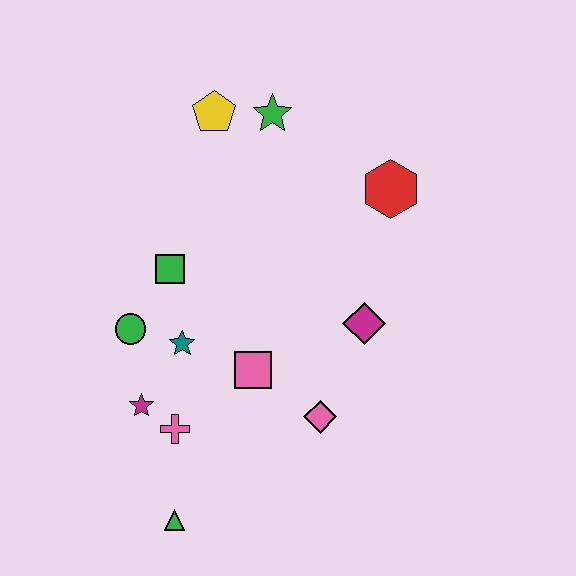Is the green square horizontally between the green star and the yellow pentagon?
No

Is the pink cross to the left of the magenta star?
No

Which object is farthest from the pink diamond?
The yellow pentagon is farthest from the pink diamond.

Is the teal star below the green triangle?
No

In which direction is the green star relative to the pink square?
The green star is above the pink square.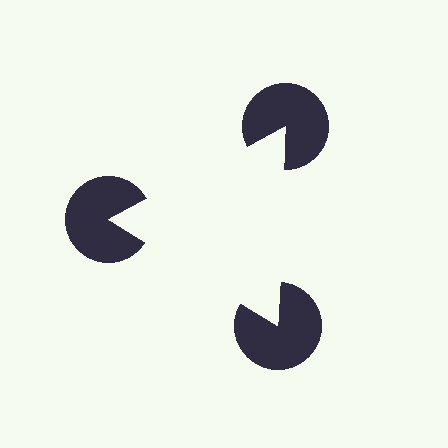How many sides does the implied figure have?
3 sides.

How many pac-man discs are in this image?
There are 3 — one at each vertex of the illusory triangle.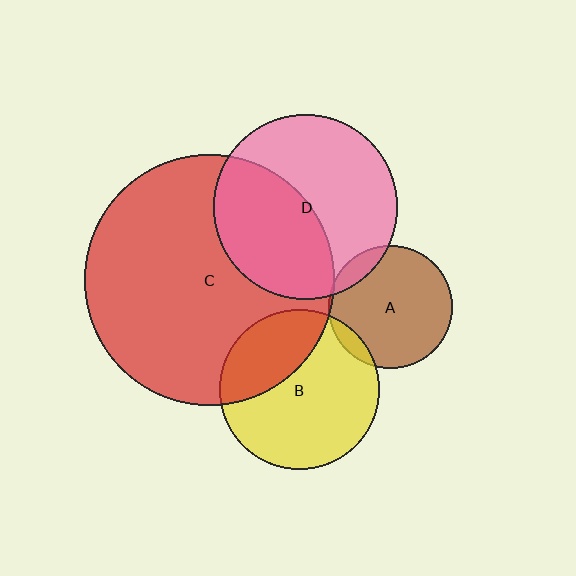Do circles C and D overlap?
Yes.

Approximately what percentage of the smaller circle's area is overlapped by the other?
Approximately 45%.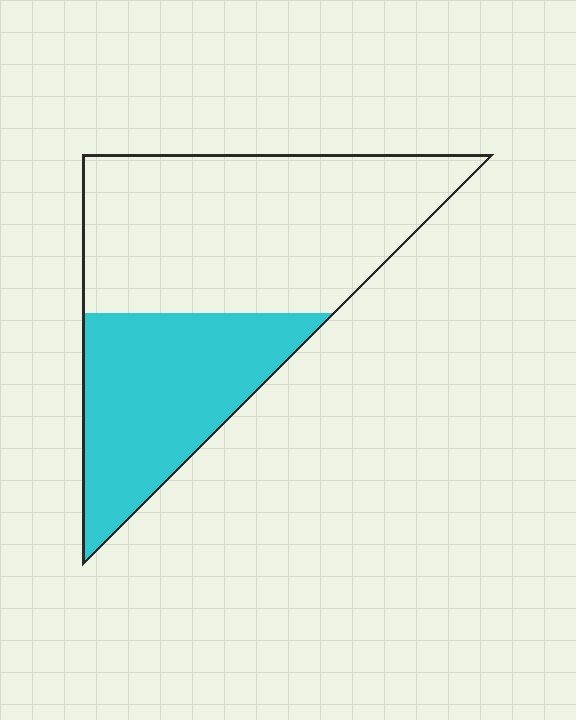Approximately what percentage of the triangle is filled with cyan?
Approximately 40%.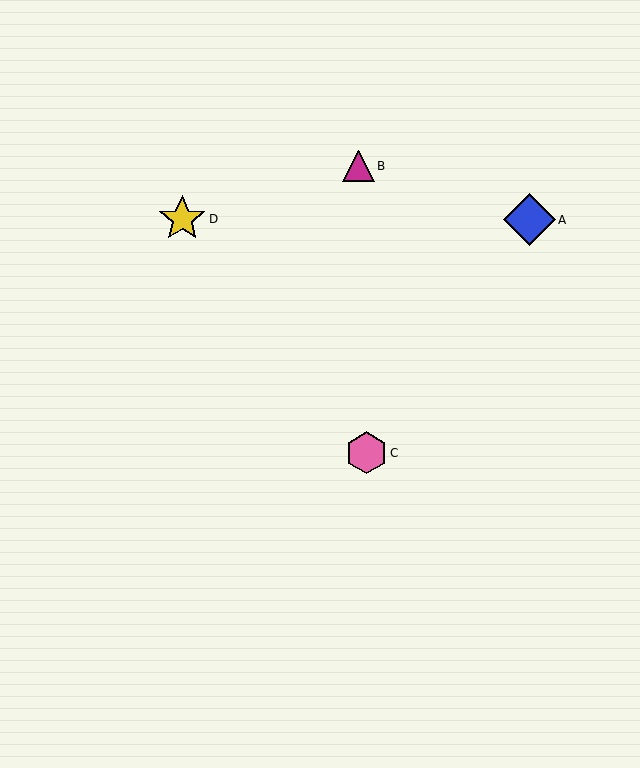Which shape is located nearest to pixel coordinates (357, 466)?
The pink hexagon (labeled C) at (366, 453) is nearest to that location.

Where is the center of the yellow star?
The center of the yellow star is at (182, 219).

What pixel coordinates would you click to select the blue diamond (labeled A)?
Click at (529, 220) to select the blue diamond A.